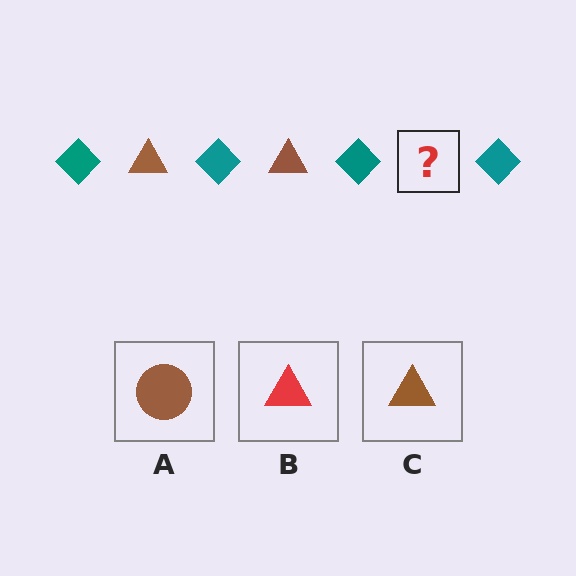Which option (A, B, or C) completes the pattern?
C.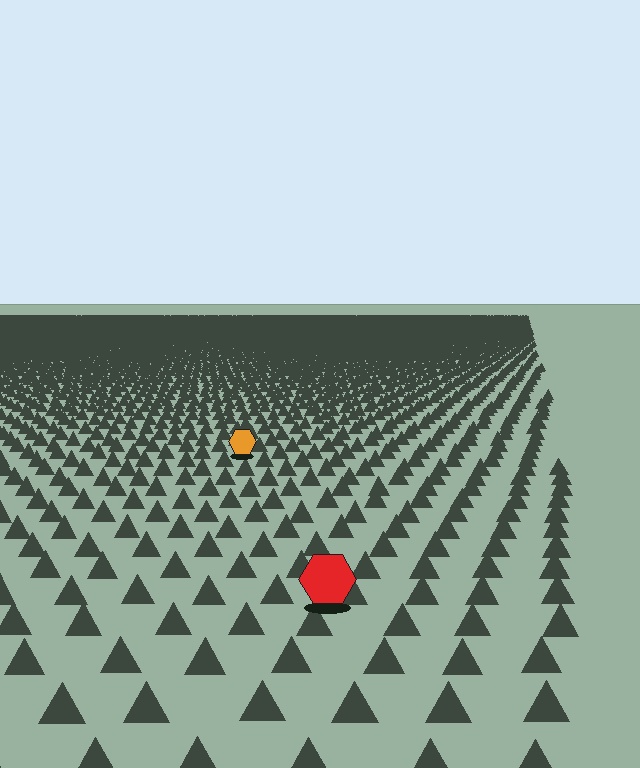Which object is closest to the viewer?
The red hexagon is closest. The texture marks near it are larger and more spread out.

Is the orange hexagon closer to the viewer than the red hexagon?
No. The red hexagon is closer — you can tell from the texture gradient: the ground texture is coarser near it.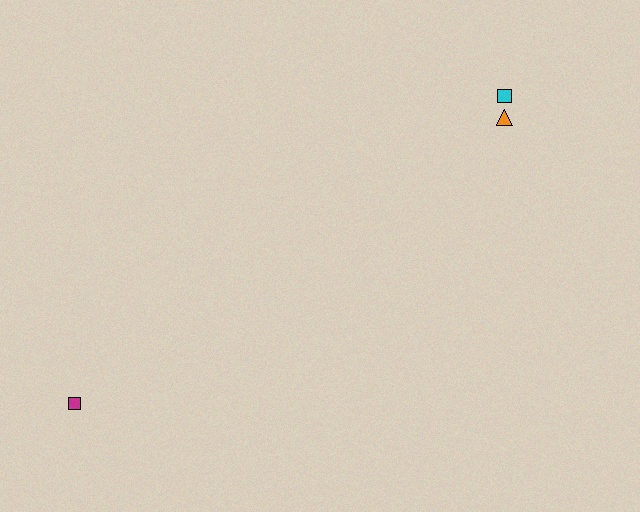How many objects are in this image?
There are 3 objects.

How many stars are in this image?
There are no stars.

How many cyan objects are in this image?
There is 1 cyan object.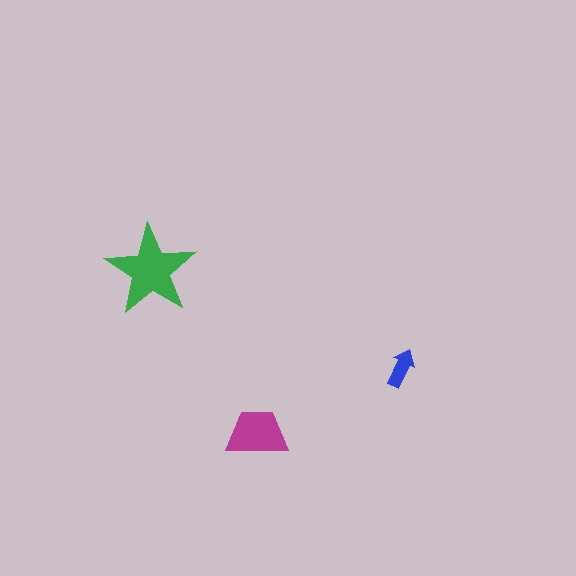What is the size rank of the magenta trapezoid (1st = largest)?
2nd.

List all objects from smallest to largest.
The blue arrow, the magenta trapezoid, the green star.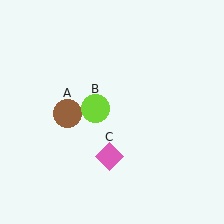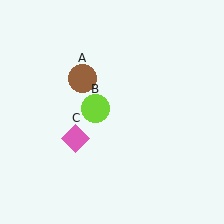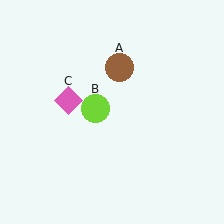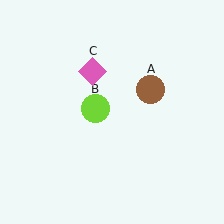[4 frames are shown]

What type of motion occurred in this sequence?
The brown circle (object A), pink diamond (object C) rotated clockwise around the center of the scene.